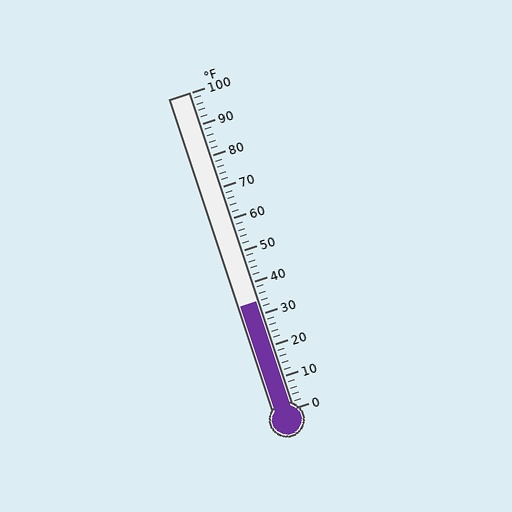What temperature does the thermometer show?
The thermometer shows approximately 34°F.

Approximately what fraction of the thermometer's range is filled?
The thermometer is filled to approximately 35% of its range.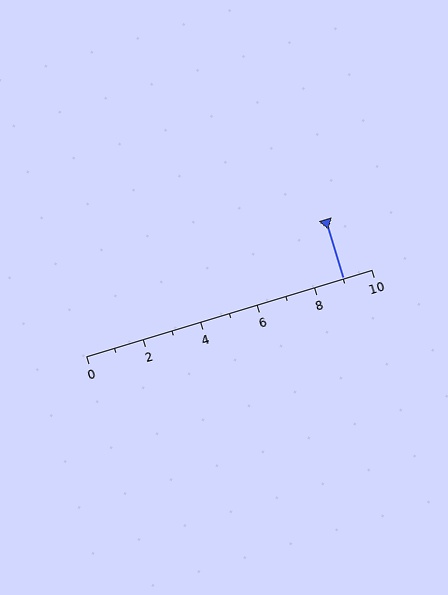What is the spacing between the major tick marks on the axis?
The major ticks are spaced 2 apart.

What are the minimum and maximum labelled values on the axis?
The axis runs from 0 to 10.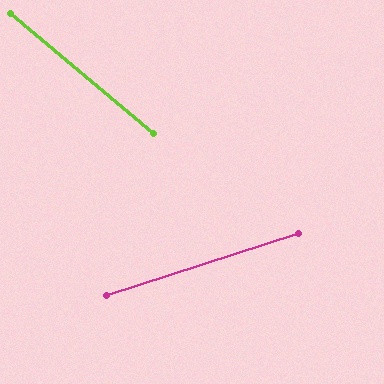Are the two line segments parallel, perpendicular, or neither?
Neither parallel nor perpendicular — they differ by about 58°.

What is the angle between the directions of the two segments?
Approximately 58 degrees.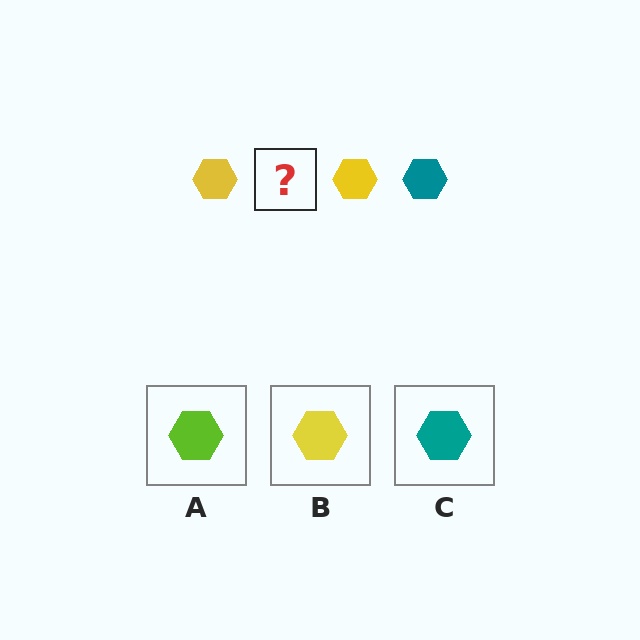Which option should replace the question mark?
Option C.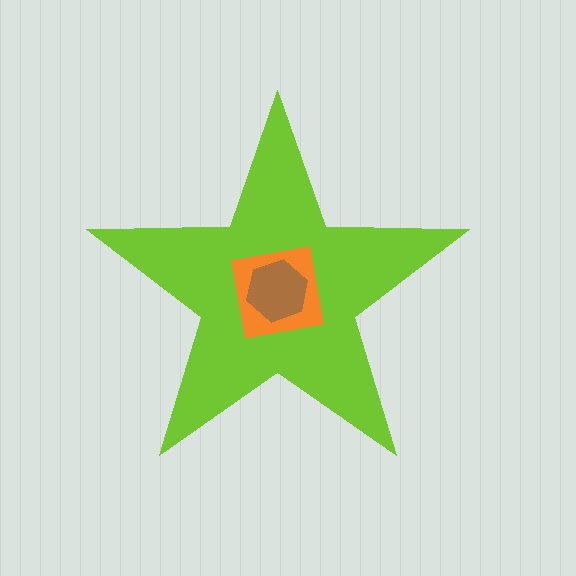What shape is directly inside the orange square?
The brown hexagon.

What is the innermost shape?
The brown hexagon.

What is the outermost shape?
The lime star.